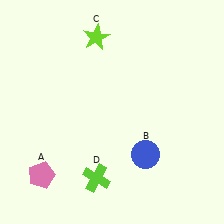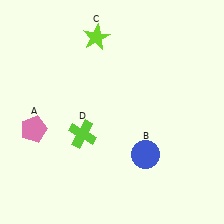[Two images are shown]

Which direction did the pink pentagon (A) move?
The pink pentagon (A) moved up.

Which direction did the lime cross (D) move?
The lime cross (D) moved up.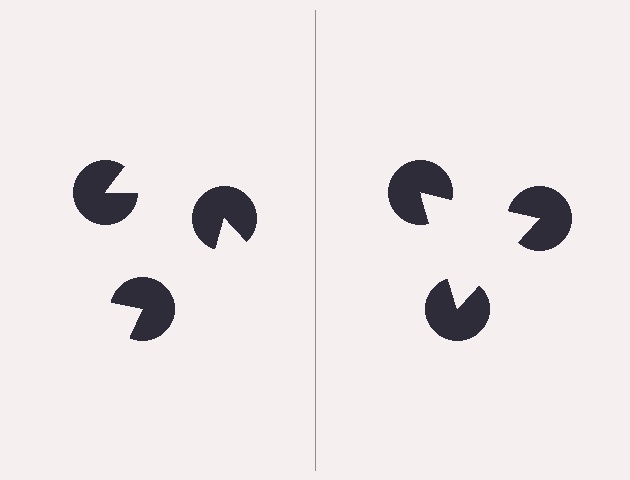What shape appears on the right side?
An illusory triangle.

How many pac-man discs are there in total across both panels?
6 — 3 on each side.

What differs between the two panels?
The pac-man discs are positioned identically on both sides; only the wedge orientations differ. On the right they align to a triangle; on the left they are misaligned.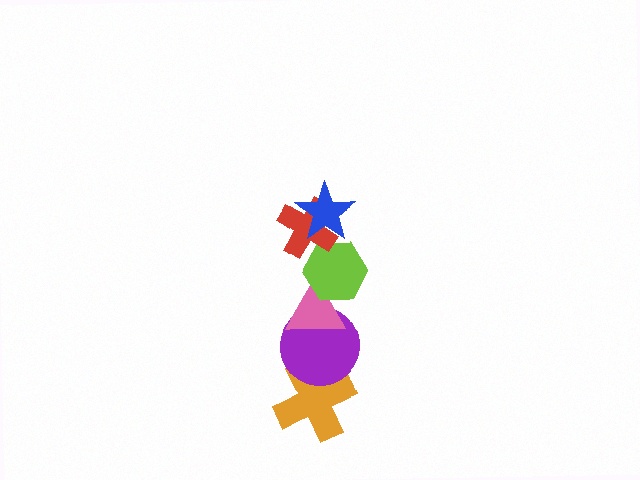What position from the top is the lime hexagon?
The lime hexagon is 3rd from the top.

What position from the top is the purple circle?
The purple circle is 5th from the top.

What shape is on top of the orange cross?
The purple circle is on top of the orange cross.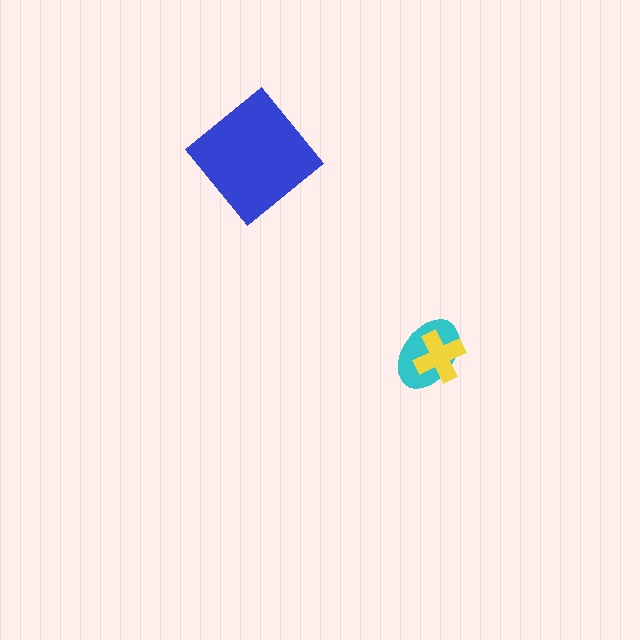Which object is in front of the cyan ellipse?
The yellow cross is in front of the cyan ellipse.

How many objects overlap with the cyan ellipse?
1 object overlaps with the cyan ellipse.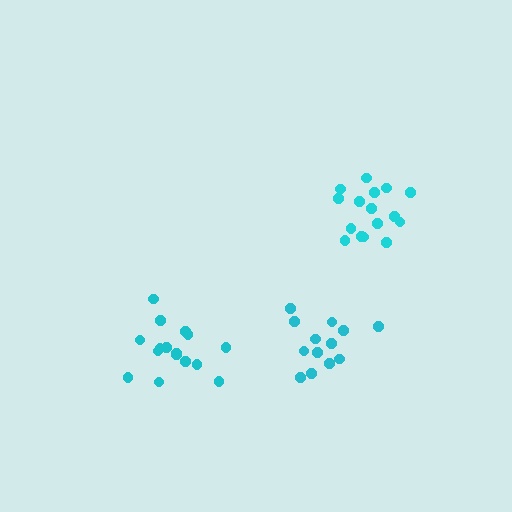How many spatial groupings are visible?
There are 3 spatial groupings.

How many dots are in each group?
Group 1: 16 dots, Group 2: 16 dots, Group 3: 13 dots (45 total).